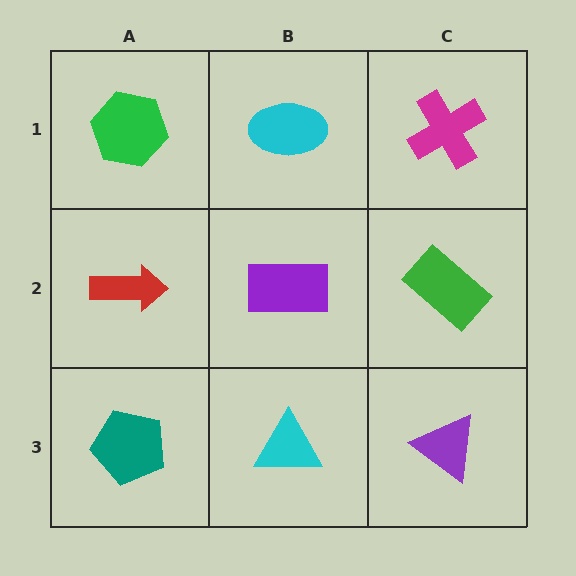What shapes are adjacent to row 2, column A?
A green hexagon (row 1, column A), a teal pentagon (row 3, column A), a purple rectangle (row 2, column B).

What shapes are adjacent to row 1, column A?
A red arrow (row 2, column A), a cyan ellipse (row 1, column B).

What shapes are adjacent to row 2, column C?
A magenta cross (row 1, column C), a purple triangle (row 3, column C), a purple rectangle (row 2, column B).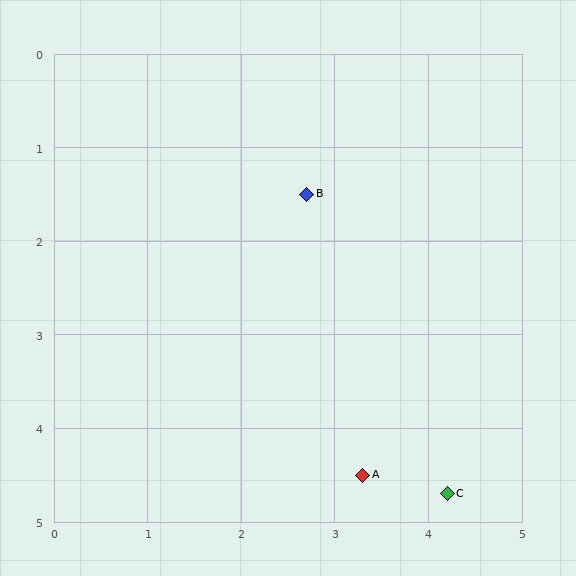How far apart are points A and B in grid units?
Points A and B are about 3.1 grid units apart.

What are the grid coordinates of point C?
Point C is at approximately (4.2, 4.7).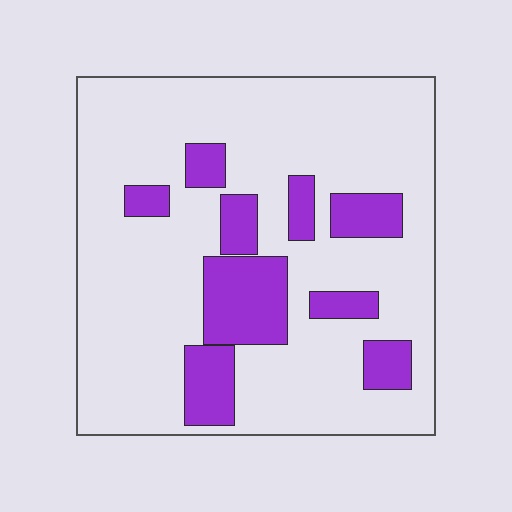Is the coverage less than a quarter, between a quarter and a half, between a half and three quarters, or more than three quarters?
Less than a quarter.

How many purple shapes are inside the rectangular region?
9.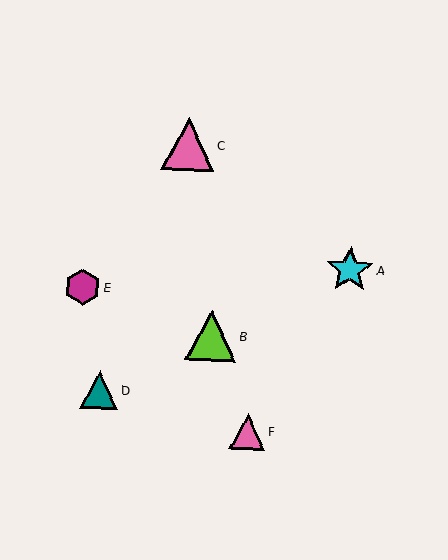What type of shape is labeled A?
Shape A is a cyan star.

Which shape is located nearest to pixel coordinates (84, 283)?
The magenta hexagon (labeled E) at (83, 287) is nearest to that location.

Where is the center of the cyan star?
The center of the cyan star is at (350, 270).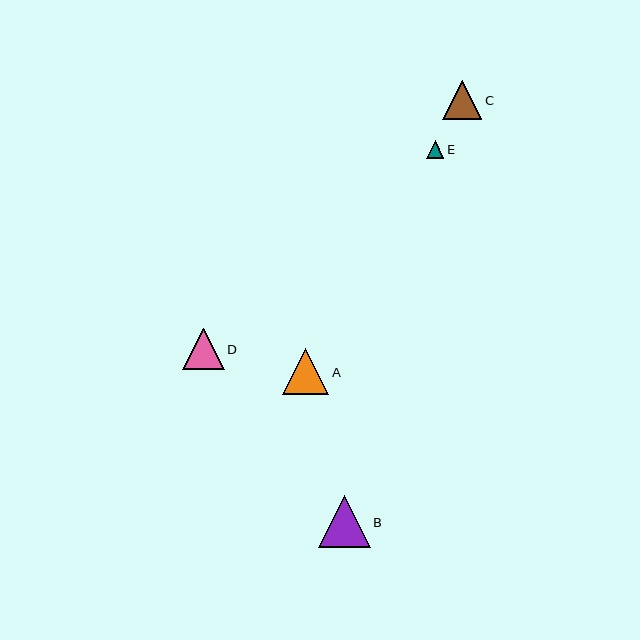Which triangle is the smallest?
Triangle E is the smallest with a size of approximately 18 pixels.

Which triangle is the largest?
Triangle B is the largest with a size of approximately 52 pixels.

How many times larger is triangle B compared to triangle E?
Triangle B is approximately 2.9 times the size of triangle E.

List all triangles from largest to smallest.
From largest to smallest: B, A, D, C, E.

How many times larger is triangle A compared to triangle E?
Triangle A is approximately 2.6 times the size of triangle E.